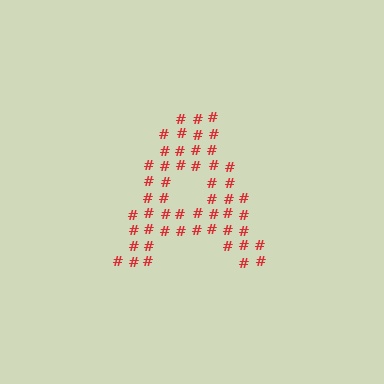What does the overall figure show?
The overall figure shows the letter A.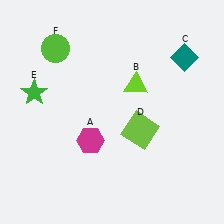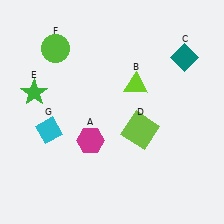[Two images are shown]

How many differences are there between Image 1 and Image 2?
There is 1 difference between the two images.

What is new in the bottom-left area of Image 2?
A cyan diamond (G) was added in the bottom-left area of Image 2.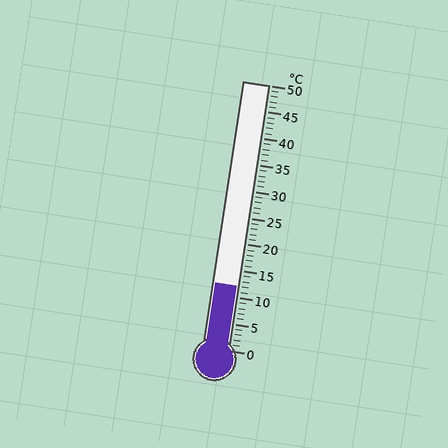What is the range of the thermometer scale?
The thermometer scale ranges from 0°C to 50°C.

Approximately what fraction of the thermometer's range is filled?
The thermometer is filled to approximately 25% of its range.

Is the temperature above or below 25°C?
The temperature is below 25°C.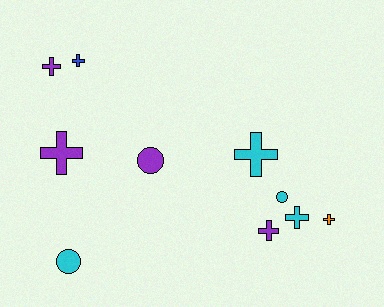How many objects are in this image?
There are 10 objects.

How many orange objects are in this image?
There is 1 orange object.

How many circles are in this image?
There are 3 circles.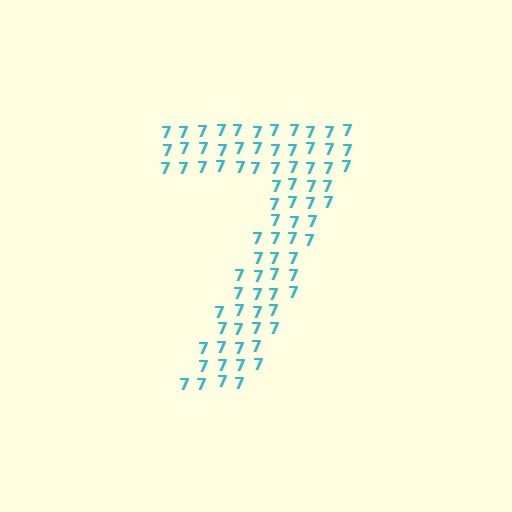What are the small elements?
The small elements are digit 7's.